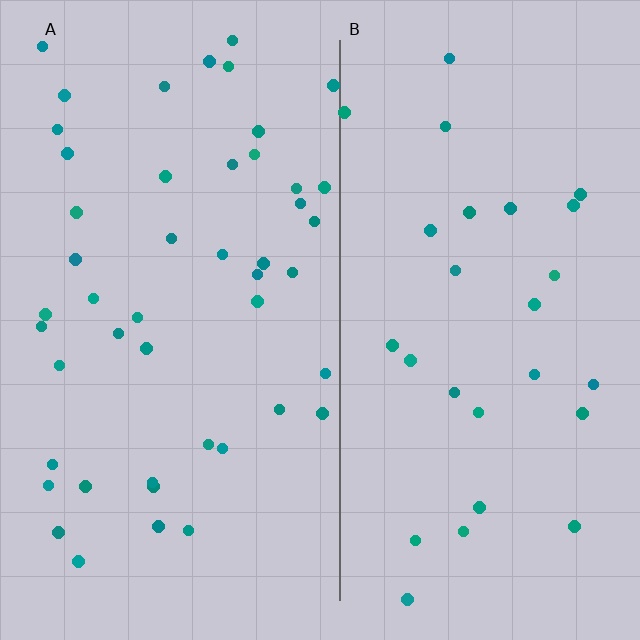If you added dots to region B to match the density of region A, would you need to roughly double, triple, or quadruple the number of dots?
Approximately double.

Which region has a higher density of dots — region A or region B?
A (the left).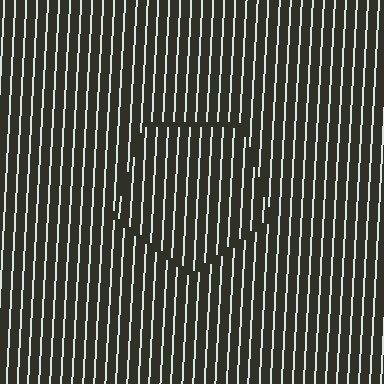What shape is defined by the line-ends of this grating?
An illusory pentagon. The interior of the shape contains the same grating, shifted by half a period — the contour is defined by the phase discontinuity where line-ends from the inner and outer gratings abut.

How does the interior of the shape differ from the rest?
The interior of the shape contains the same grating, shifted by half a period — the contour is defined by the phase discontinuity where line-ends from the inner and outer gratings abut.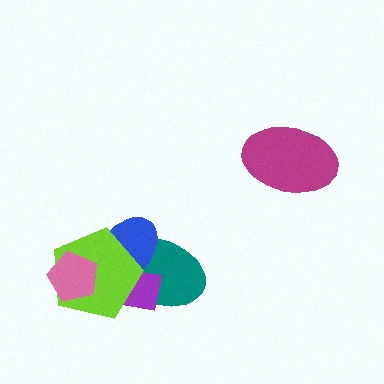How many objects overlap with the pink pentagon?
2 objects overlap with the pink pentagon.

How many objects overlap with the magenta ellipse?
0 objects overlap with the magenta ellipse.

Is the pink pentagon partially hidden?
No, no other shape covers it.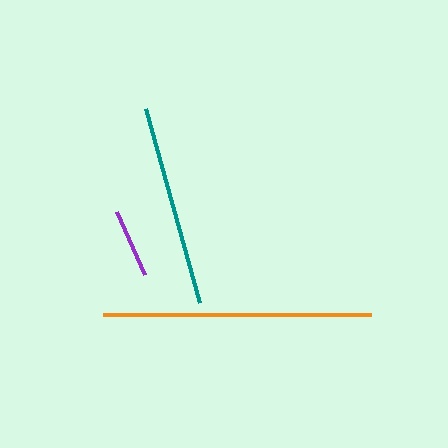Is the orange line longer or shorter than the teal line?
The orange line is longer than the teal line.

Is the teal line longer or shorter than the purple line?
The teal line is longer than the purple line.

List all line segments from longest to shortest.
From longest to shortest: orange, teal, purple.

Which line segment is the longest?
The orange line is the longest at approximately 267 pixels.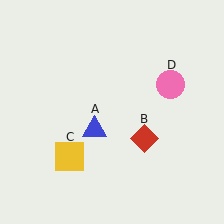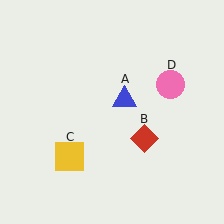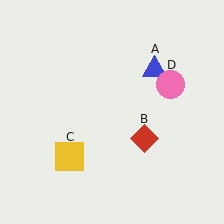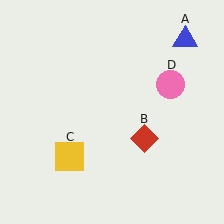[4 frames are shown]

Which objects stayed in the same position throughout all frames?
Red diamond (object B) and yellow square (object C) and pink circle (object D) remained stationary.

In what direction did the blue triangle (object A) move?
The blue triangle (object A) moved up and to the right.